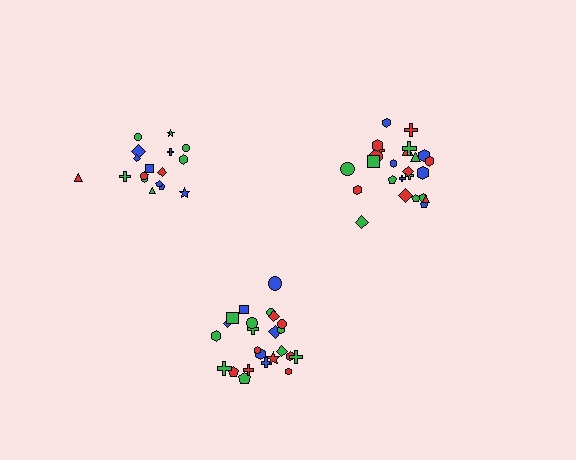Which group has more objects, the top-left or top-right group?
The top-right group.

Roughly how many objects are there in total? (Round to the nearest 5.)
Roughly 70 objects in total.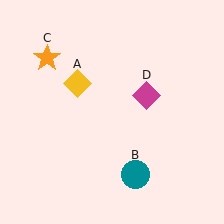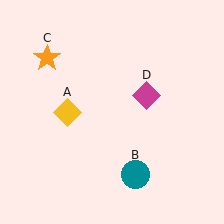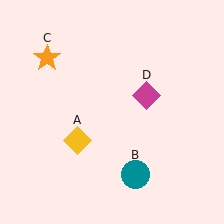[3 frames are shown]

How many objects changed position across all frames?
1 object changed position: yellow diamond (object A).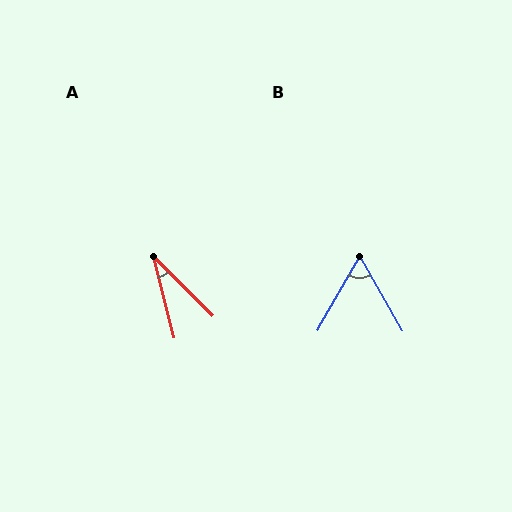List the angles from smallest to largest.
A (31°), B (60°).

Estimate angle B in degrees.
Approximately 60 degrees.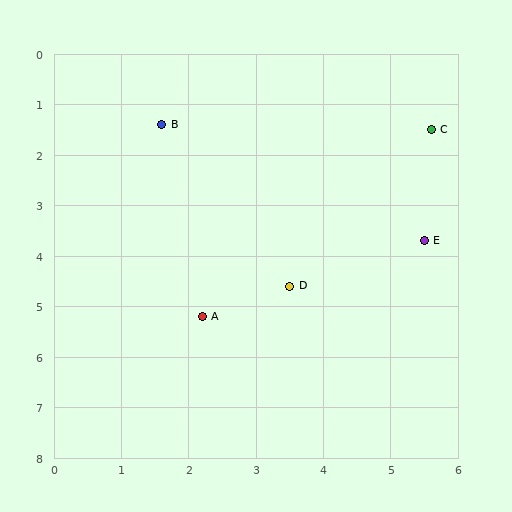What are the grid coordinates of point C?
Point C is at approximately (5.6, 1.5).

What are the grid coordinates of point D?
Point D is at approximately (3.5, 4.6).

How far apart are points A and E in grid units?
Points A and E are about 3.6 grid units apart.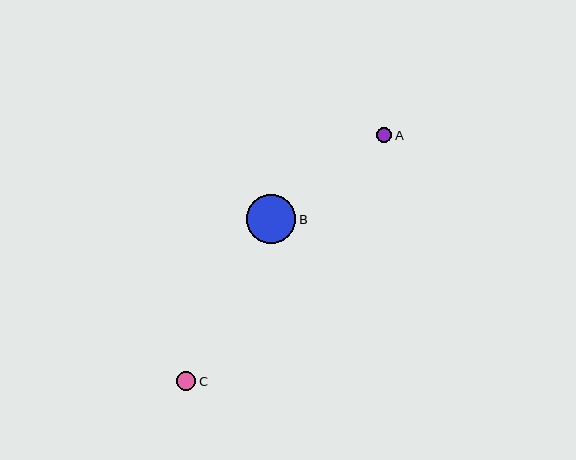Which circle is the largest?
Circle B is the largest with a size of approximately 49 pixels.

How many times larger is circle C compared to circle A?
Circle C is approximately 1.3 times the size of circle A.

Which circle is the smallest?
Circle A is the smallest with a size of approximately 15 pixels.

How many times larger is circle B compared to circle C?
Circle B is approximately 2.6 times the size of circle C.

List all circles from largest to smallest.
From largest to smallest: B, C, A.